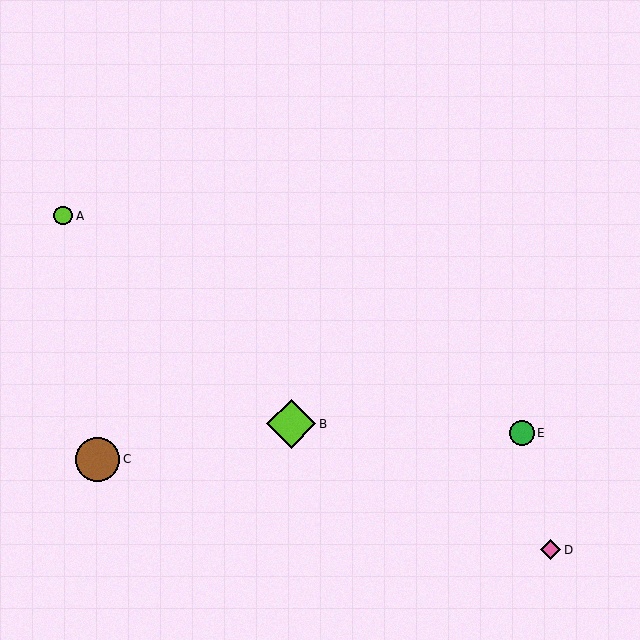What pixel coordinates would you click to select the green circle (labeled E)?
Click at (522, 433) to select the green circle E.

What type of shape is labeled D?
Shape D is a pink diamond.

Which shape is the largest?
The lime diamond (labeled B) is the largest.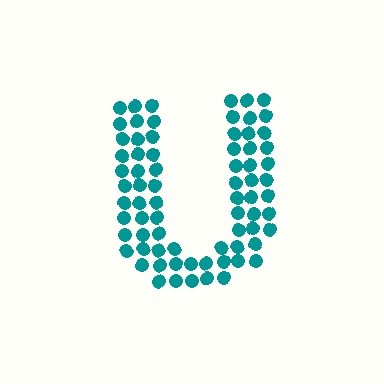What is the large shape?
The large shape is the letter U.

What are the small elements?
The small elements are circles.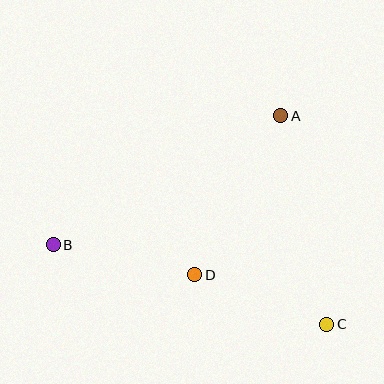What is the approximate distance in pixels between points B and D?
The distance between B and D is approximately 145 pixels.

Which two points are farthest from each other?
Points B and C are farthest from each other.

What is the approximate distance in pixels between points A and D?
The distance between A and D is approximately 181 pixels.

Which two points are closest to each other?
Points C and D are closest to each other.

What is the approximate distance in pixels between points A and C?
The distance between A and C is approximately 213 pixels.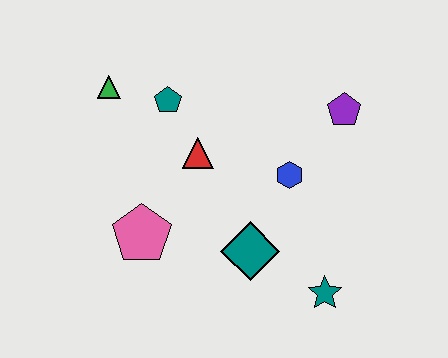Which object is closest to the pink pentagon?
The red triangle is closest to the pink pentagon.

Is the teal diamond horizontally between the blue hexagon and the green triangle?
Yes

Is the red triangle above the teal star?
Yes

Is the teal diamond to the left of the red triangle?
No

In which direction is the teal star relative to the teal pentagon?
The teal star is below the teal pentagon.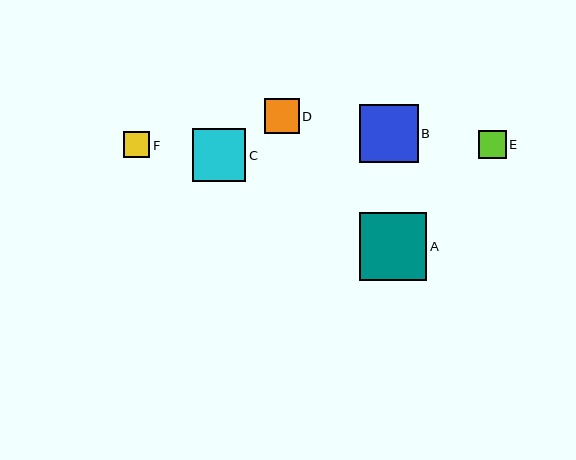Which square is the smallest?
Square F is the smallest with a size of approximately 26 pixels.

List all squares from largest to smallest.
From largest to smallest: A, B, C, D, E, F.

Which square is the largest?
Square A is the largest with a size of approximately 68 pixels.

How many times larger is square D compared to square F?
Square D is approximately 1.3 times the size of square F.